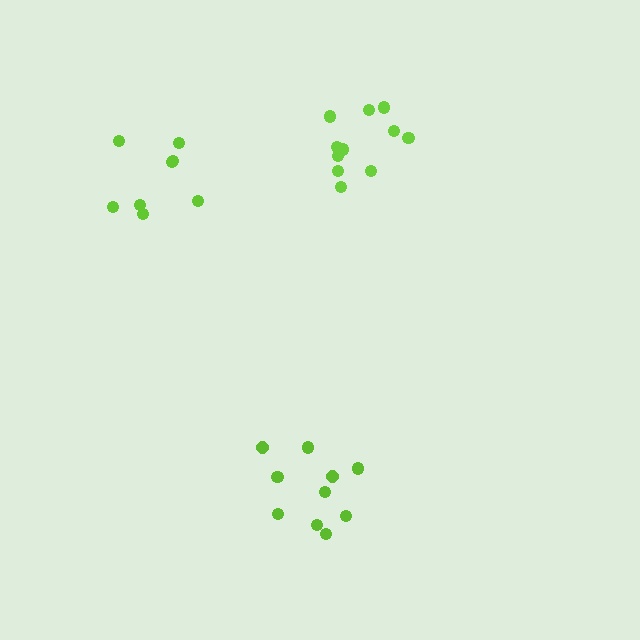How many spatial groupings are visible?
There are 3 spatial groupings.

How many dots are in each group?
Group 1: 10 dots, Group 2: 11 dots, Group 3: 8 dots (29 total).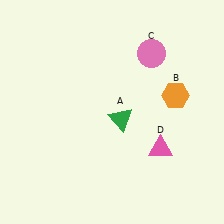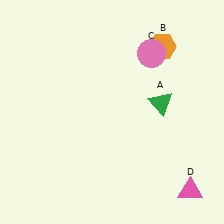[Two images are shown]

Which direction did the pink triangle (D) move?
The pink triangle (D) moved down.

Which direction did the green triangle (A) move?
The green triangle (A) moved right.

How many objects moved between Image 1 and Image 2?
3 objects moved between the two images.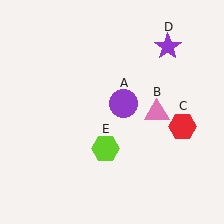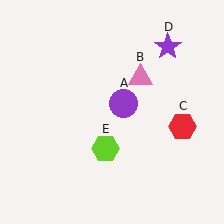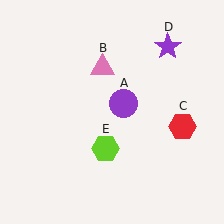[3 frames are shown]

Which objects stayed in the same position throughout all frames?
Purple circle (object A) and red hexagon (object C) and purple star (object D) and lime hexagon (object E) remained stationary.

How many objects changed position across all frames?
1 object changed position: pink triangle (object B).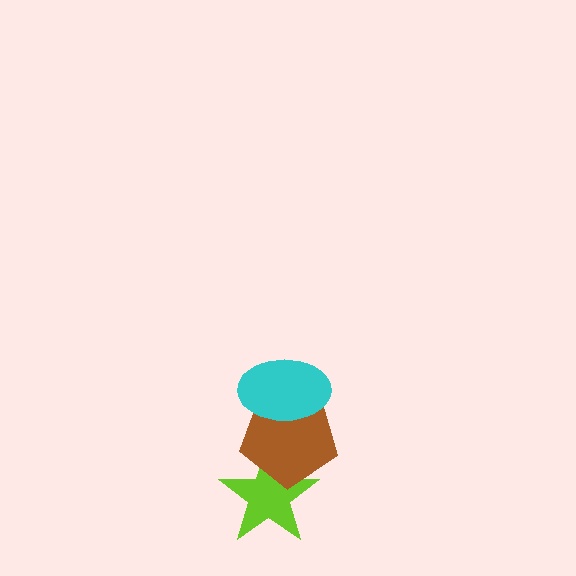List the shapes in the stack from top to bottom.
From top to bottom: the cyan ellipse, the brown pentagon, the lime star.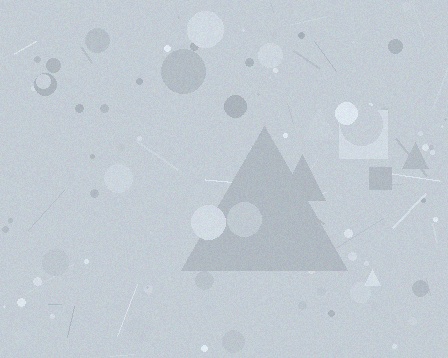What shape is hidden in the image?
A triangle is hidden in the image.